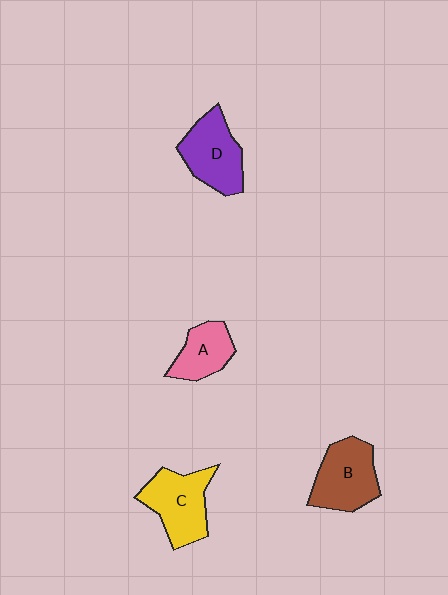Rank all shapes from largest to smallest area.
From largest to smallest: C (yellow), B (brown), D (purple), A (pink).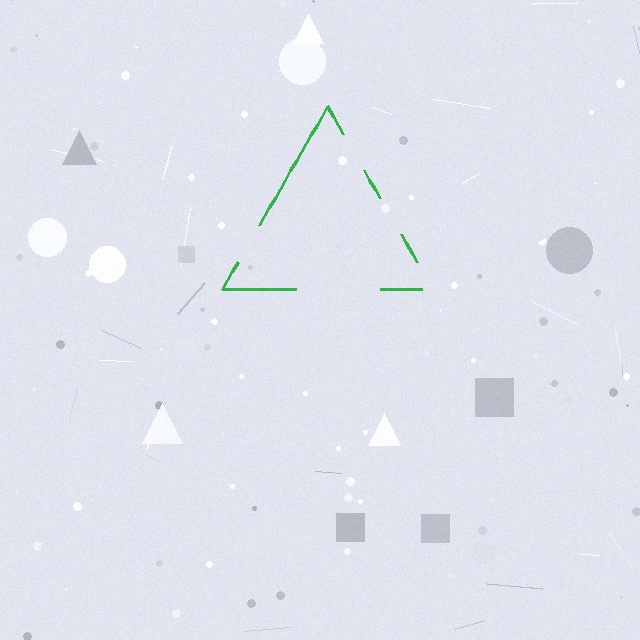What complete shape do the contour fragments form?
The contour fragments form a triangle.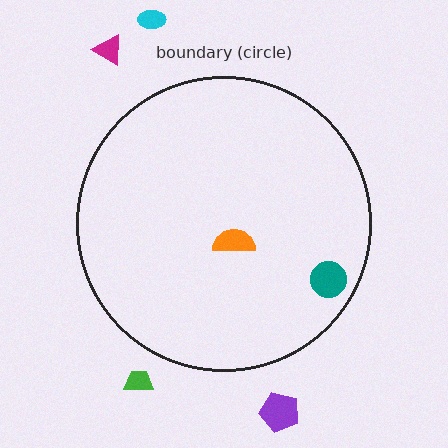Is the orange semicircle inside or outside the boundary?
Inside.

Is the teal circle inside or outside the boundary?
Inside.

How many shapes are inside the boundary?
2 inside, 4 outside.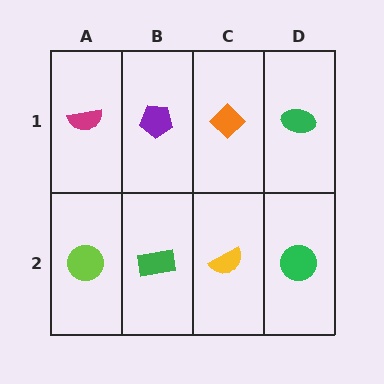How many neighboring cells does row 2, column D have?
2.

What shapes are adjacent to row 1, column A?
A lime circle (row 2, column A), a purple pentagon (row 1, column B).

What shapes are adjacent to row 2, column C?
An orange diamond (row 1, column C), a green rectangle (row 2, column B), a green circle (row 2, column D).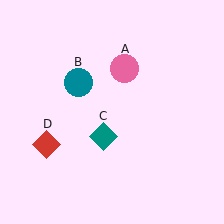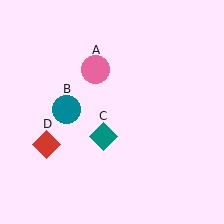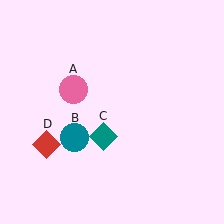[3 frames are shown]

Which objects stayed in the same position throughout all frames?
Teal diamond (object C) and red diamond (object D) remained stationary.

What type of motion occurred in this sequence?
The pink circle (object A), teal circle (object B) rotated counterclockwise around the center of the scene.